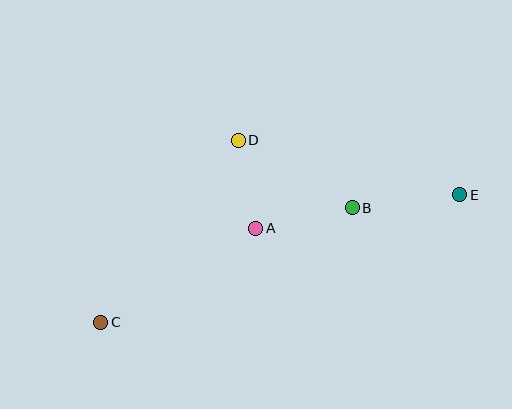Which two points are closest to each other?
Points A and D are closest to each other.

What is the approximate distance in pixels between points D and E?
The distance between D and E is approximately 228 pixels.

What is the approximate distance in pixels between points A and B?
The distance between A and B is approximately 99 pixels.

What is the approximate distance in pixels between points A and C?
The distance between A and C is approximately 181 pixels.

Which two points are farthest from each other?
Points C and E are farthest from each other.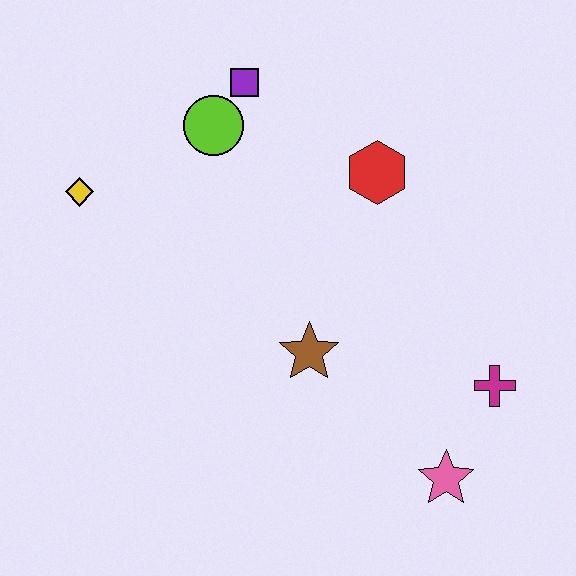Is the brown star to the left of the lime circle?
No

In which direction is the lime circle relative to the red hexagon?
The lime circle is to the left of the red hexagon.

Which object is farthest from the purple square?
The pink star is farthest from the purple square.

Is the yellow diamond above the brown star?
Yes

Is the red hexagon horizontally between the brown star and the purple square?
No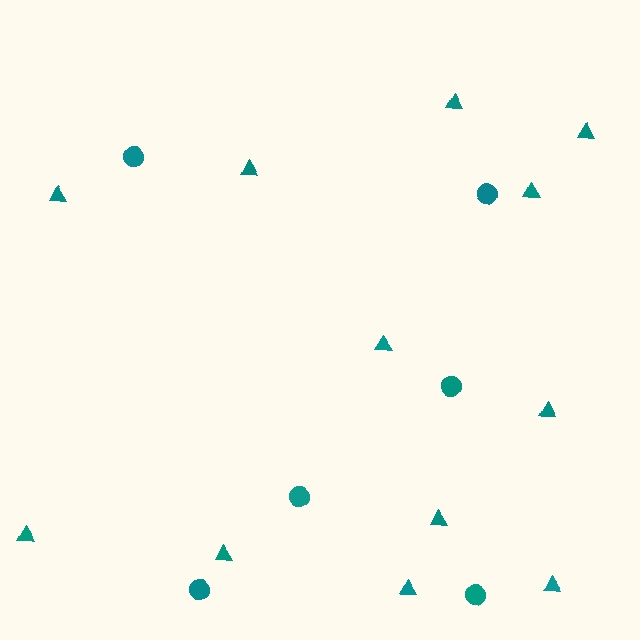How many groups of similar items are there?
There are 2 groups: one group of triangles (12) and one group of circles (6).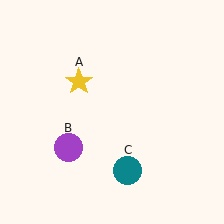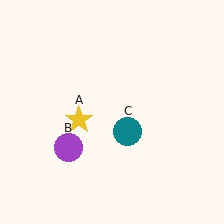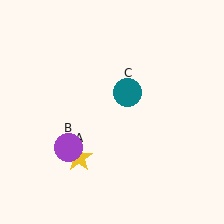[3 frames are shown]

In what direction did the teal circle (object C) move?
The teal circle (object C) moved up.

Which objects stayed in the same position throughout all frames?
Purple circle (object B) remained stationary.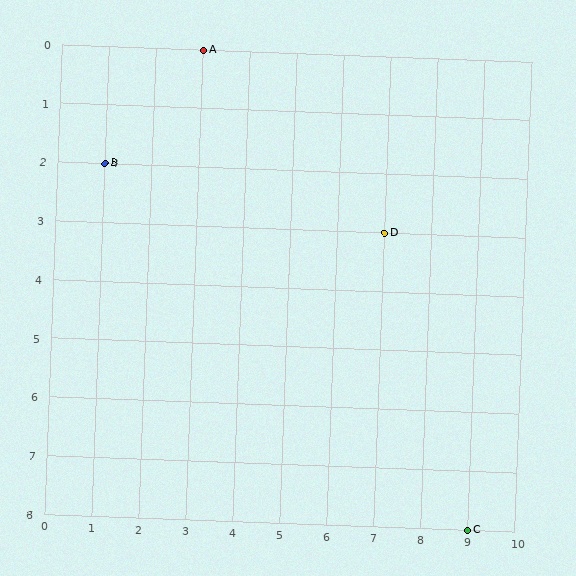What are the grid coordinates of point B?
Point B is at grid coordinates (1, 2).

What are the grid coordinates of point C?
Point C is at grid coordinates (9, 8).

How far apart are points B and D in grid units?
Points B and D are 6 columns and 1 row apart (about 6.1 grid units diagonally).